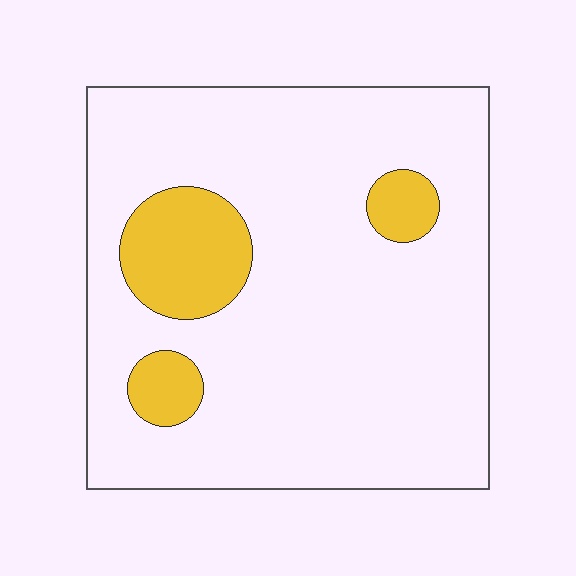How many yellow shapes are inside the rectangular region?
3.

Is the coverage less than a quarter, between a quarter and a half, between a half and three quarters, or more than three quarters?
Less than a quarter.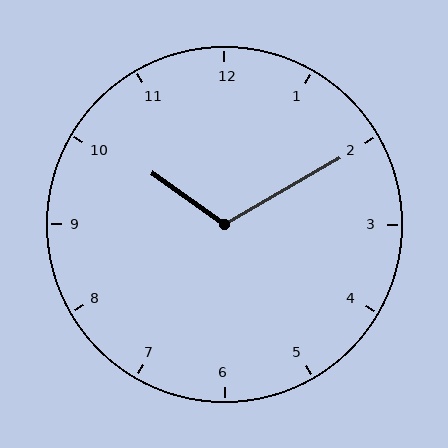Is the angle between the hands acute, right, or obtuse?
It is obtuse.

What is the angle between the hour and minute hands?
Approximately 115 degrees.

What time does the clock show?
10:10.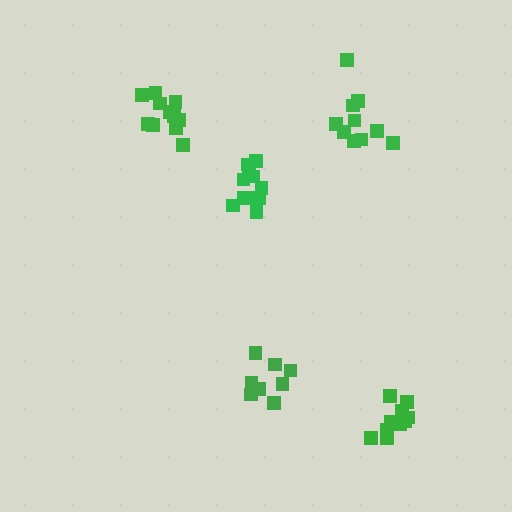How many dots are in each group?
Group 1: 11 dots, Group 2: 8 dots, Group 3: 10 dots, Group 4: 11 dots, Group 5: 10 dots (50 total).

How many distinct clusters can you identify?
There are 5 distinct clusters.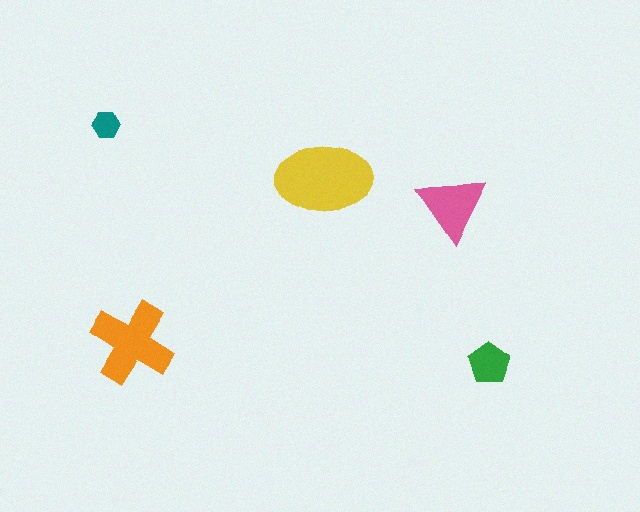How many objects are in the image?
There are 5 objects in the image.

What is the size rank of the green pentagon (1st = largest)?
4th.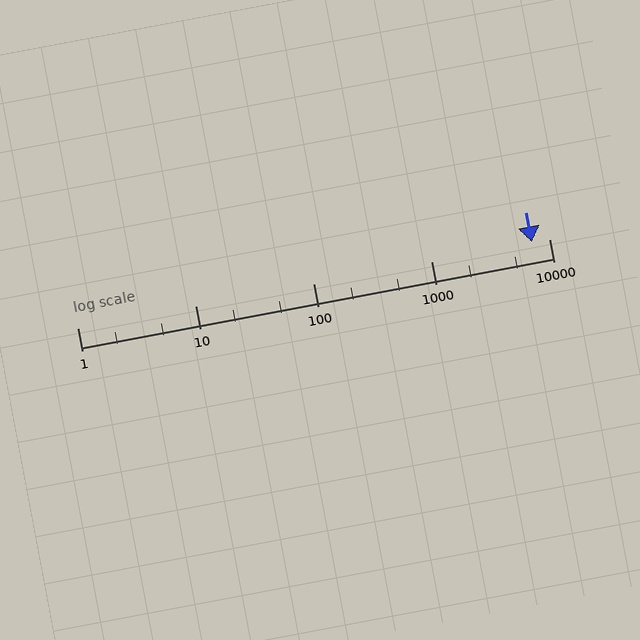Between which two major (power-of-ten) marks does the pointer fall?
The pointer is between 1000 and 10000.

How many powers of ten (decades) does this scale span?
The scale spans 4 decades, from 1 to 10000.